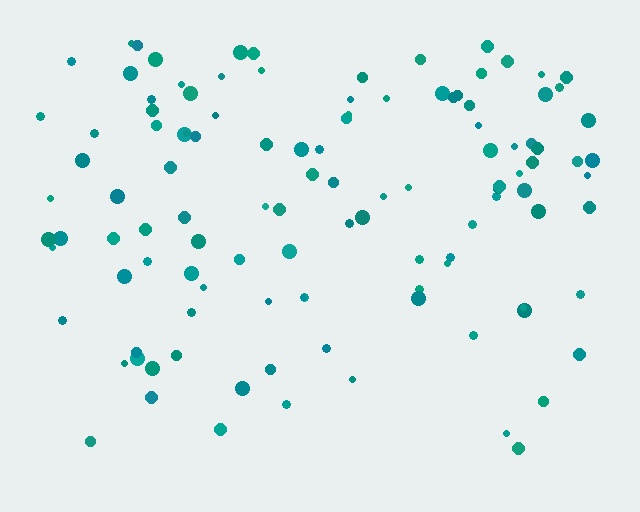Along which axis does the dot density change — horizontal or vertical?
Vertical.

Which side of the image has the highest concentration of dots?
The top.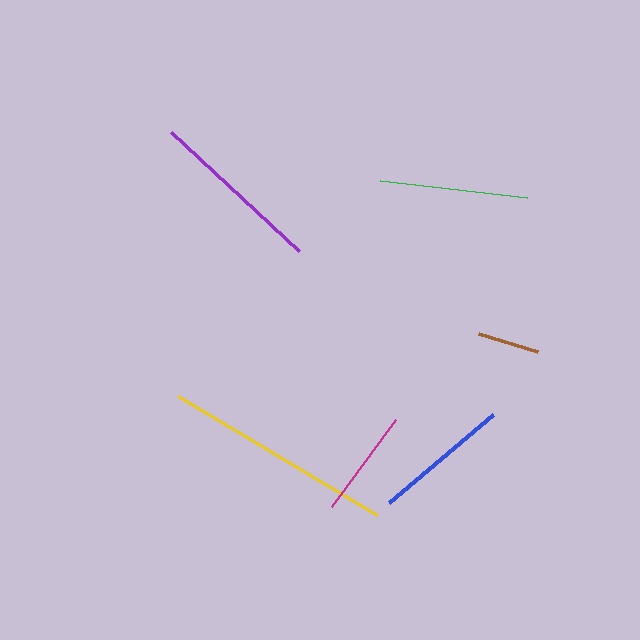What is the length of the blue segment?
The blue segment is approximately 136 pixels long.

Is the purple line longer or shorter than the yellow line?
The yellow line is longer than the purple line.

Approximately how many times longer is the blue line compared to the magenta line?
The blue line is approximately 1.2 times the length of the magenta line.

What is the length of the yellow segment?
The yellow segment is approximately 233 pixels long.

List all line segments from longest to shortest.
From longest to shortest: yellow, purple, green, blue, magenta, brown.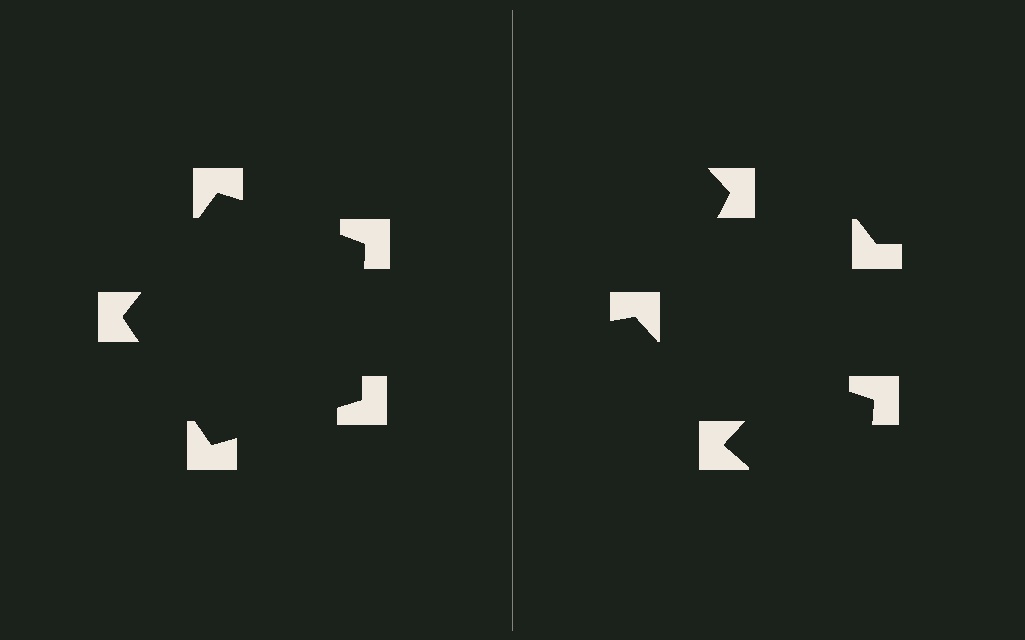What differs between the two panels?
The notched squares are positioned identically on both sides; only the wedge orientations differ. On the left they align to a pentagon; on the right they are misaligned.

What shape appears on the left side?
An illusory pentagon.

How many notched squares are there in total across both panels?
10 — 5 on each side.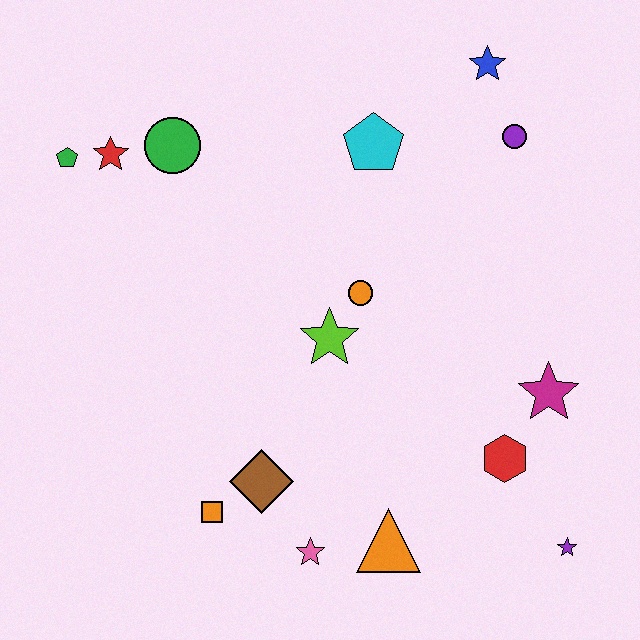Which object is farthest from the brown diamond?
The blue star is farthest from the brown diamond.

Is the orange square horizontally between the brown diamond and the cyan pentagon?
No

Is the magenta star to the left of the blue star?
No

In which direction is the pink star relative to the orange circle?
The pink star is below the orange circle.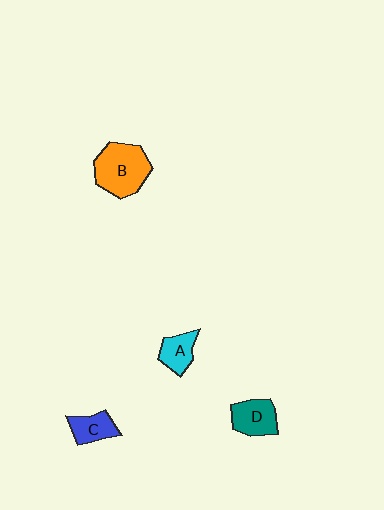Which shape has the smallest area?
Shape A (cyan).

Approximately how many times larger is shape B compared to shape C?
Approximately 2.0 times.